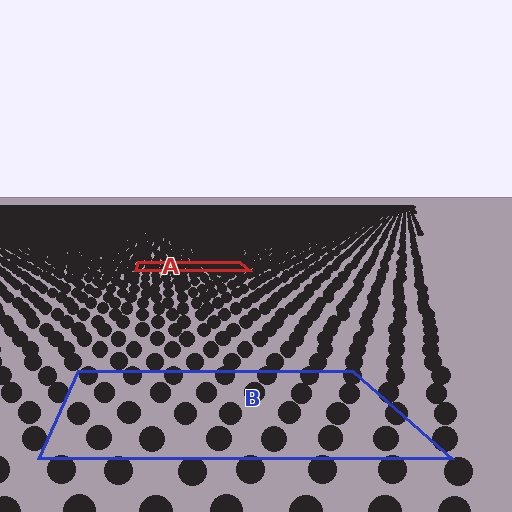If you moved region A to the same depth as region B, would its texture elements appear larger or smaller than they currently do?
They would appear larger. At a closer depth, the same texture elements are projected at a bigger on-screen size.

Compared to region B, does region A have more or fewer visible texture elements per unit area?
Region A has more texture elements per unit area — they are packed more densely because it is farther away.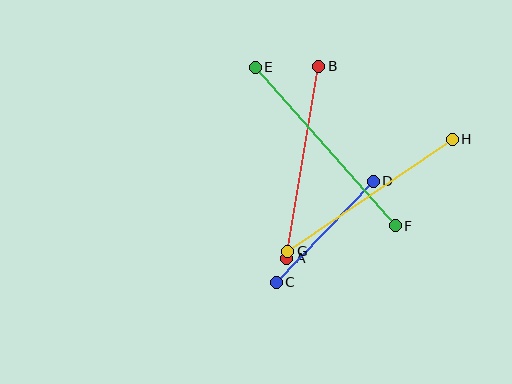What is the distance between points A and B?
The distance is approximately 195 pixels.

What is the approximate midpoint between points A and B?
The midpoint is at approximately (303, 162) pixels.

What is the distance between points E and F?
The distance is approximately 212 pixels.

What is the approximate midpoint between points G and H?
The midpoint is at approximately (370, 195) pixels.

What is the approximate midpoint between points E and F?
The midpoint is at approximately (325, 147) pixels.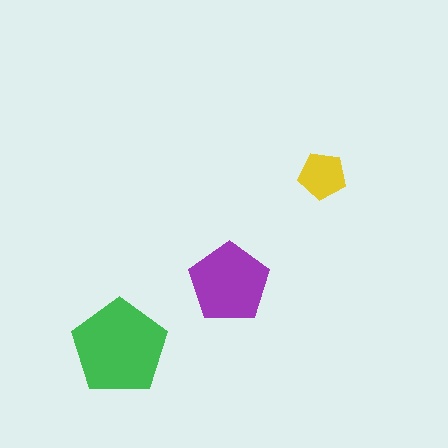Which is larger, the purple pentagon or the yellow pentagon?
The purple one.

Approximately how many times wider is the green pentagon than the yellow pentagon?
About 2 times wider.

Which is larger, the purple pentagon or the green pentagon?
The green one.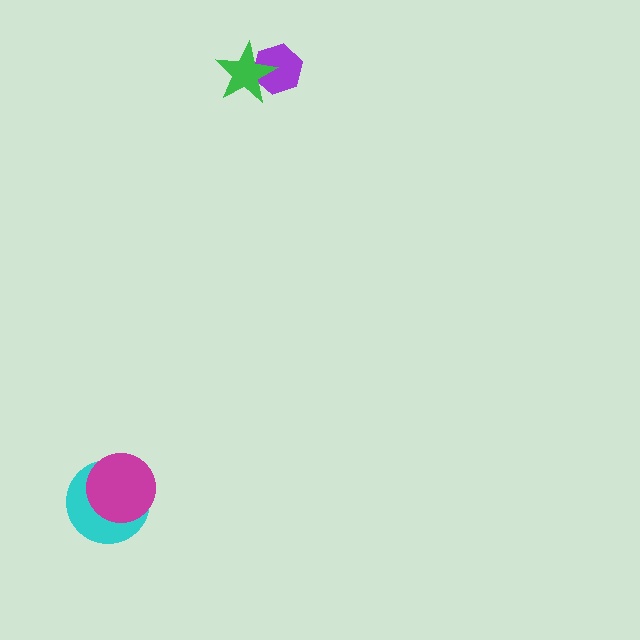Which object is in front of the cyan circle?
The magenta circle is in front of the cyan circle.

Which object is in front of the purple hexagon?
The green star is in front of the purple hexagon.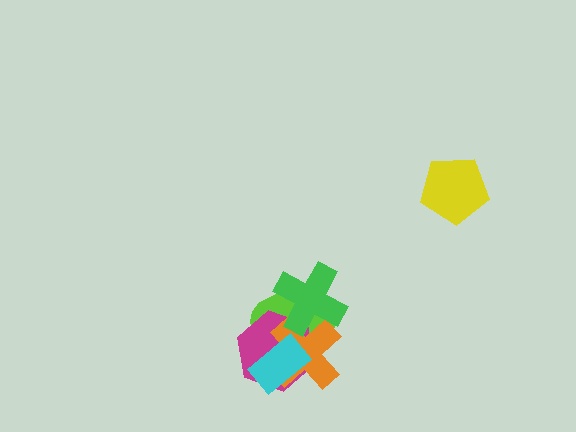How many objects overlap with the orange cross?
4 objects overlap with the orange cross.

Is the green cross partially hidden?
No, no other shape covers it.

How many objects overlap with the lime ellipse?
4 objects overlap with the lime ellipse.